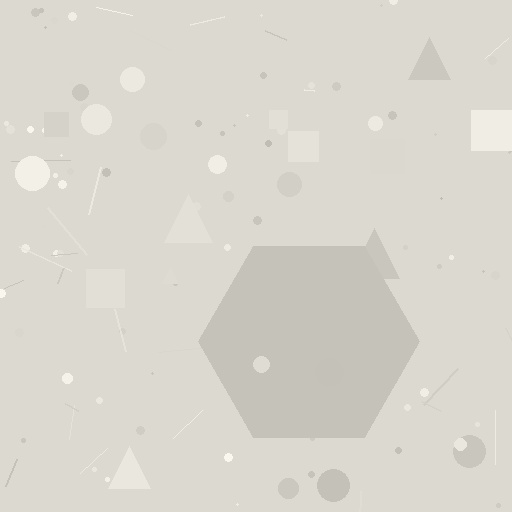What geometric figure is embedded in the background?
A hexagon is embedded in the background.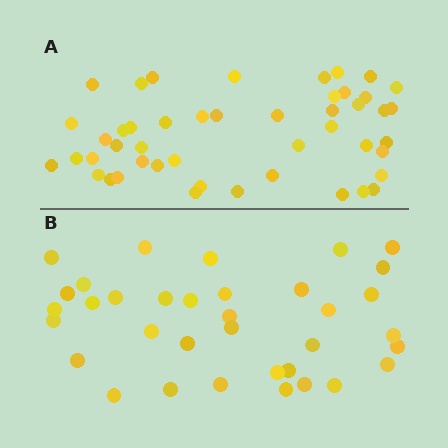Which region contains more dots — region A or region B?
Region A (the top region) has more dots.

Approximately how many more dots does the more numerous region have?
Region A has roughly 12 or so more dots than region B.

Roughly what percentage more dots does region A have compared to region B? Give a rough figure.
About 35% more.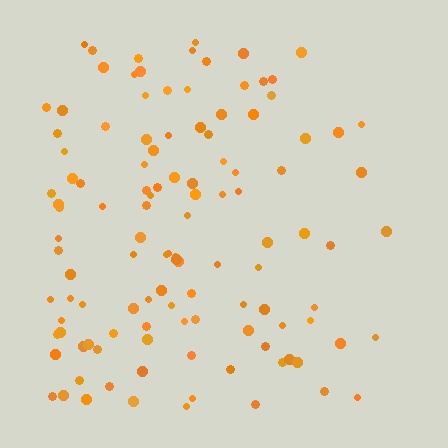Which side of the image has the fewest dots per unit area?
The right.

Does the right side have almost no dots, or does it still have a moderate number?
Still a moderate number, just noticeably fewer than the left.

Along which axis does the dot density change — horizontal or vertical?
Horizontal.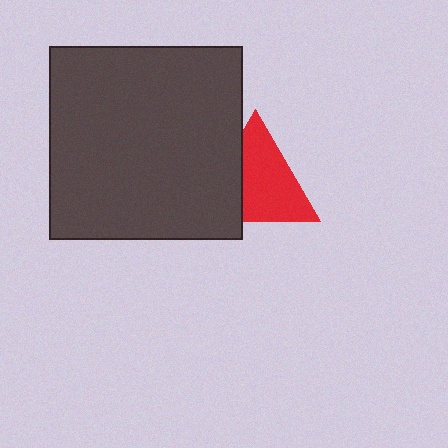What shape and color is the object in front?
The object in front is a dark gray square.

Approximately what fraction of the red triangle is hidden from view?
Roughly 33% of the red triangle is hidden behind the dark gray square.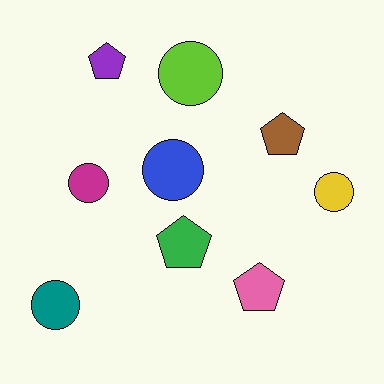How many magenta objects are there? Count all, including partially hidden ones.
There is 1 magenta object.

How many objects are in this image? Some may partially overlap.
There are 9 objects.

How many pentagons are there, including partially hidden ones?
There are 4 pentagons.